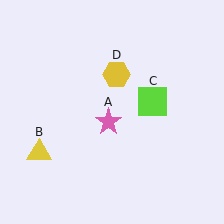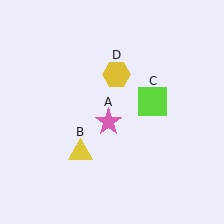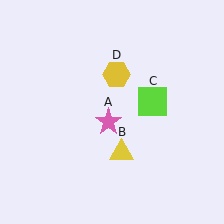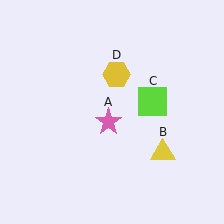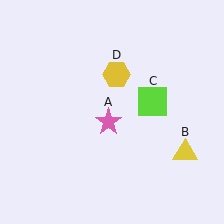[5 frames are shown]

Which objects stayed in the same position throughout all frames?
Pink star (object A) and lime square (object C) and yellow hexagon (object D) remained stationary.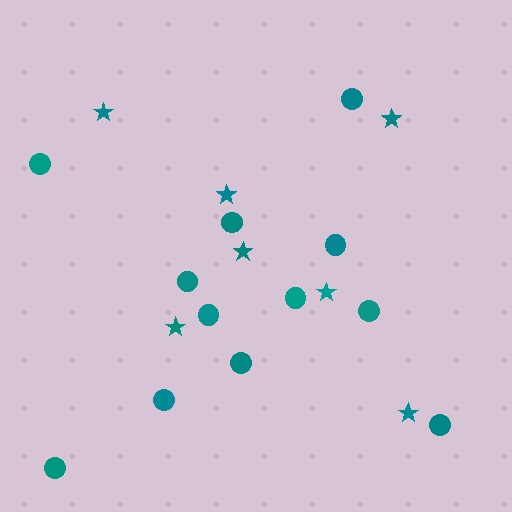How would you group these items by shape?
There are 2 groups: one group of circles (12) and one group of stars (7).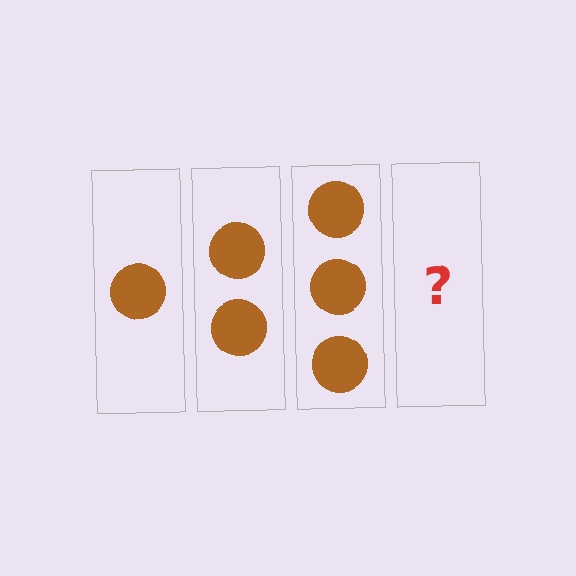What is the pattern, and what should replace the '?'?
The pattern is that each step adds one more circle. The '?' should be 4 circles.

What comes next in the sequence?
The next element should be 4 circles.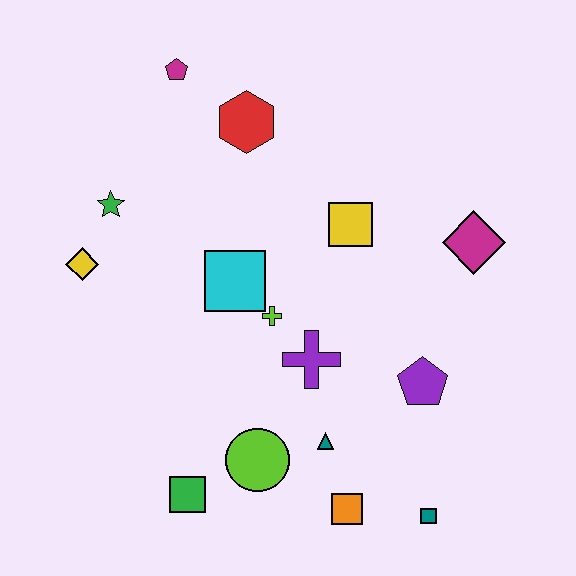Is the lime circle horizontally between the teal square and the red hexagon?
Yes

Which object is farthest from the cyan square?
The teal square is farthest from the cyan square.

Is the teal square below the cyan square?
Yes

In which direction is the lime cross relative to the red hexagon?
The lime cross is below the red hexagon.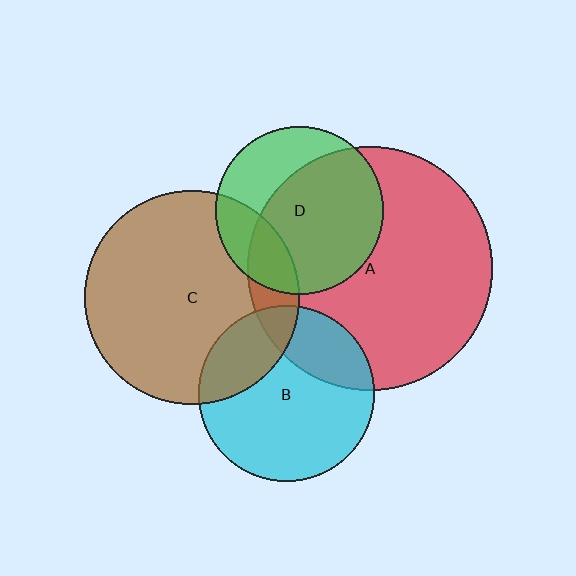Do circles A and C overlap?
Yes.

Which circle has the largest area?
Circle A (red).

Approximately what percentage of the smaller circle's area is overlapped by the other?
Approximately 15%.